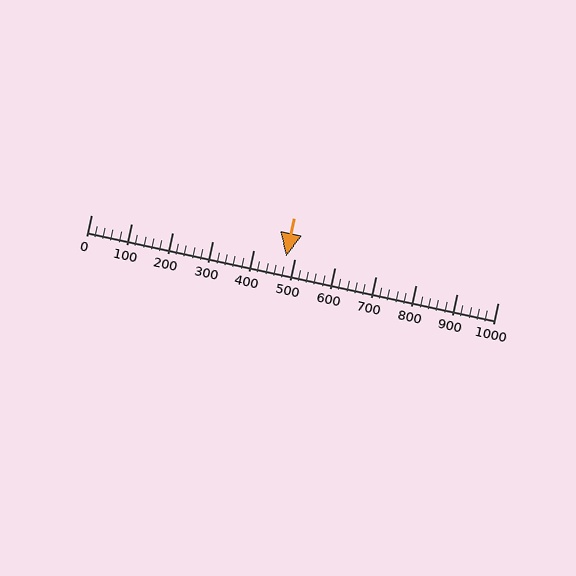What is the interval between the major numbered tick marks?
The major tick marks are spaced 100 units apart.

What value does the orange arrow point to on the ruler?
The orange arrow points to approximately 480.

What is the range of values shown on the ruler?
The ruler shows values from 0 to 1000.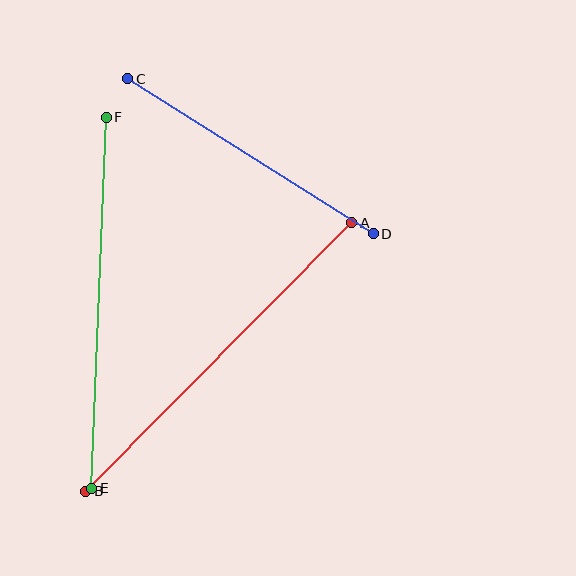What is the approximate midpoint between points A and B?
The midpoint is at approximately (219, 357) pixels.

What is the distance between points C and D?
The distance is approximately 290 pixels.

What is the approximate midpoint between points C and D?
The midpoint is at approximately (250, 156) pixels.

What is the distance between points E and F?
The distance is approximately 371 pixels.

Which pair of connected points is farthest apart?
Points A and B are farthest apart.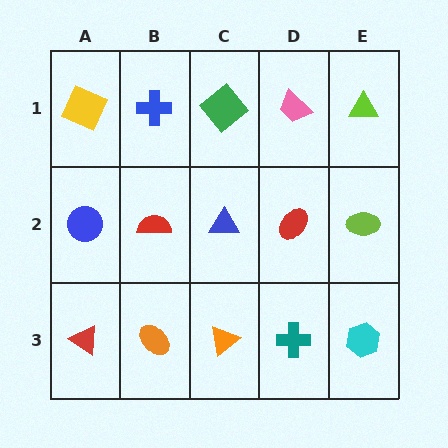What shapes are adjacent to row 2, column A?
A yellow square (row 1, column A), a red triangle (row 3, column A), a red semicircle (row 2, column B).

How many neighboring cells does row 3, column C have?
3.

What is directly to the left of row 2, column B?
A blue circle.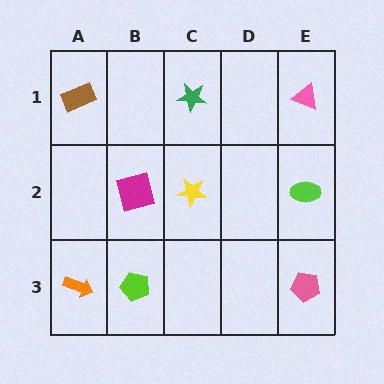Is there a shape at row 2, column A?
No, that cell is empty.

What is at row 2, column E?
A lime ellipse.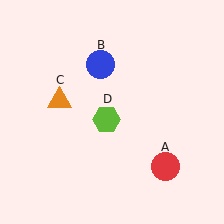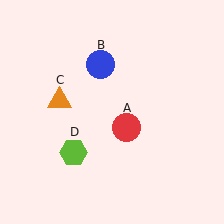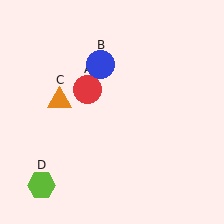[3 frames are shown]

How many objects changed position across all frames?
2 objects changed position: red circle (object A), lime hexagon (object D).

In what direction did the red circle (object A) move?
The red circle (object A) moved up and to the left.